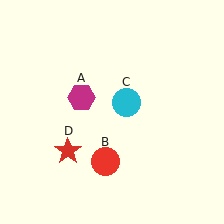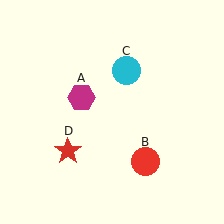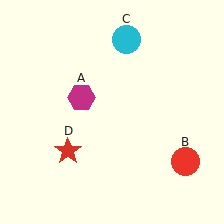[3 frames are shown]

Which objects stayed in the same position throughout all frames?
Magenta hexagon (object A) and red star (object D) remained stationary.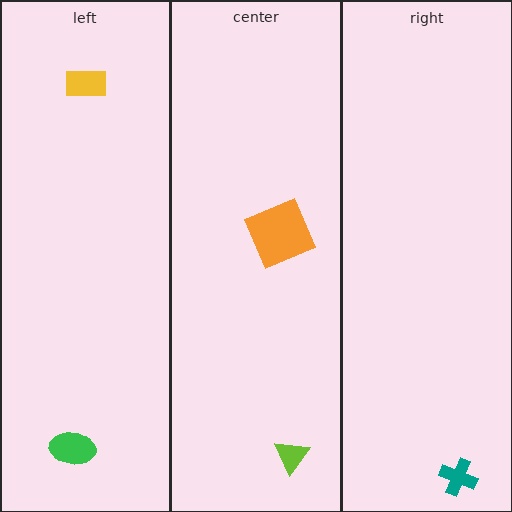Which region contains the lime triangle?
The center region.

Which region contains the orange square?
The center region.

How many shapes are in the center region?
2.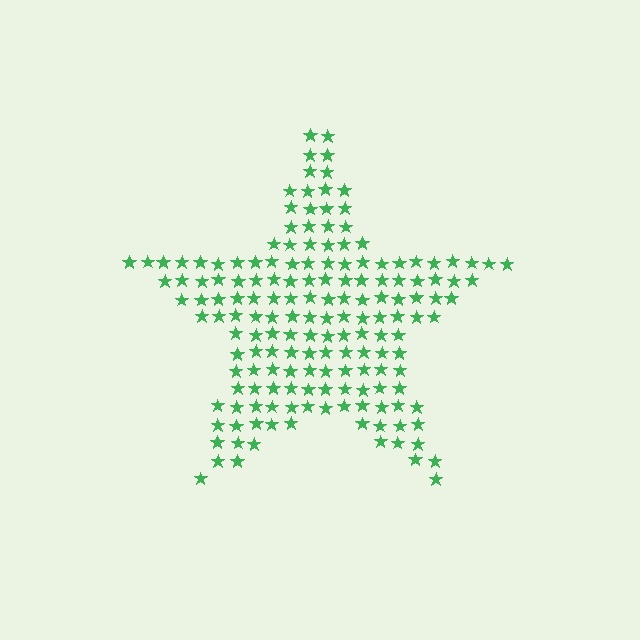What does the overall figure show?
The overall figure shows a star.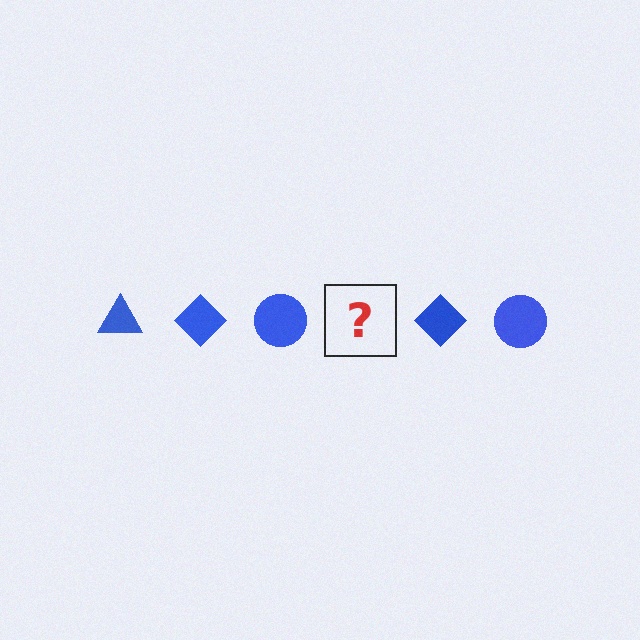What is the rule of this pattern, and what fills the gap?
The rule is that the pattern cycles through triangle, diamond, circle shapes in blue. The gap should be filled with a blue triangle.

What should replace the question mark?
The question mark should be replaced with a blue triangle.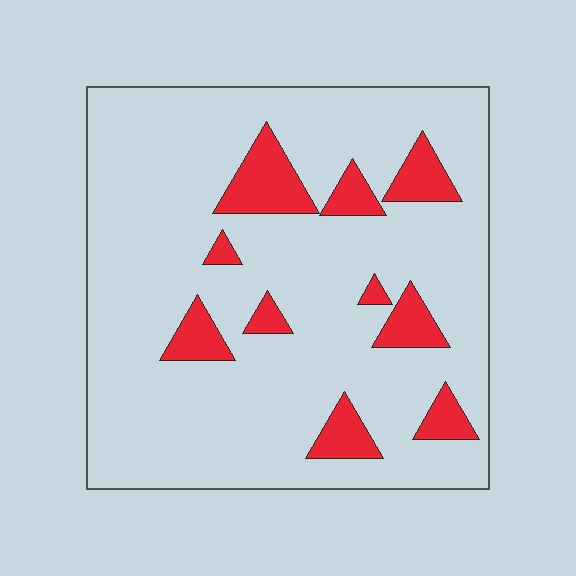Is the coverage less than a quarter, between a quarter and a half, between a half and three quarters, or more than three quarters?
Less than a quarter.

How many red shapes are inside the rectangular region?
10.